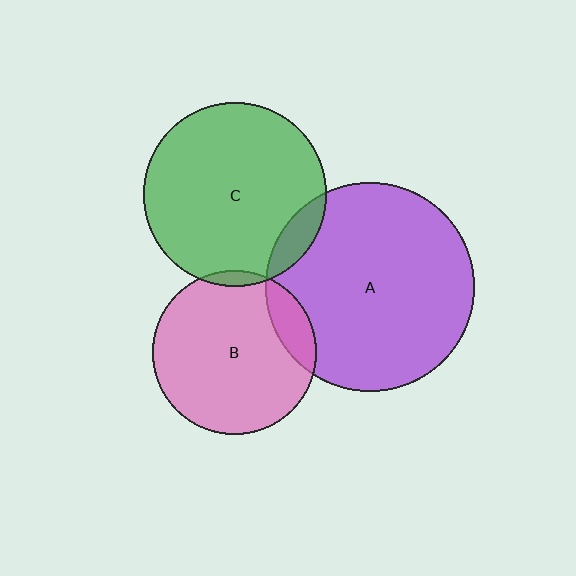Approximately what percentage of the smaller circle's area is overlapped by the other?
Approximately 5%.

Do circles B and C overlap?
Yes.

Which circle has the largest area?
Circle A (purple).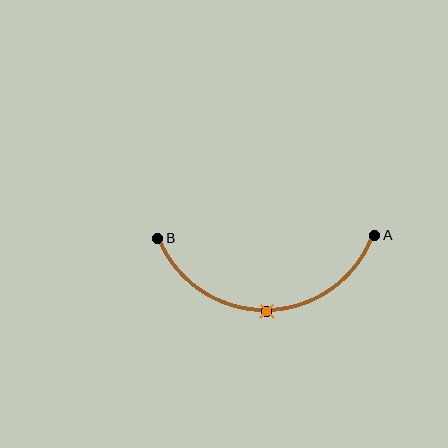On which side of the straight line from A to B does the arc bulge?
The arc bulges below the straight line connecting A and B.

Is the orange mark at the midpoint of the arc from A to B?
Yes. The orange mark lies on the arc at equal arc-length from both A and B — it is the arc midpoint.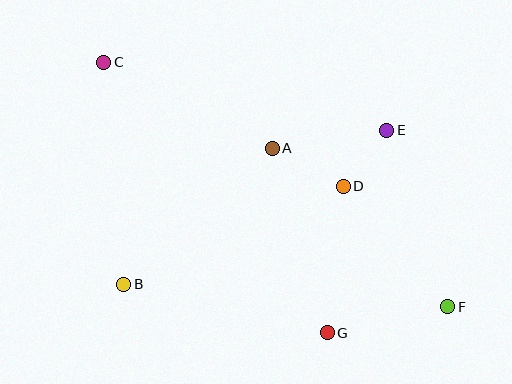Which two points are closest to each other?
Points D and E are closest to each other.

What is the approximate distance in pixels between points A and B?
The distance between A and B is approximately 201 pixels.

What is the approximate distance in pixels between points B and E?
The distance between B and E is approximately 305 pixels.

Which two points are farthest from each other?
Points C and F are farthest from each other.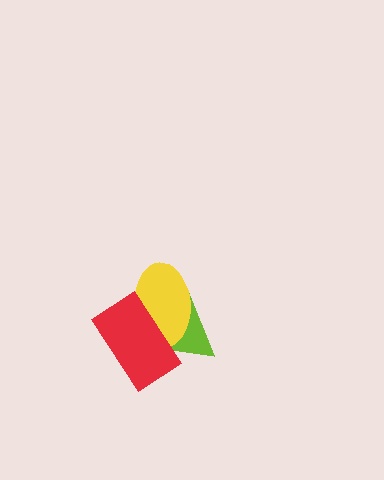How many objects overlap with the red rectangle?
2 objects overlap with the red rectangle.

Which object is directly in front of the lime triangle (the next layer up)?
The yellow ellipse is directly in front of the lime triangle.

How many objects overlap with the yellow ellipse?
2 objects overlap with the yellow ellipse.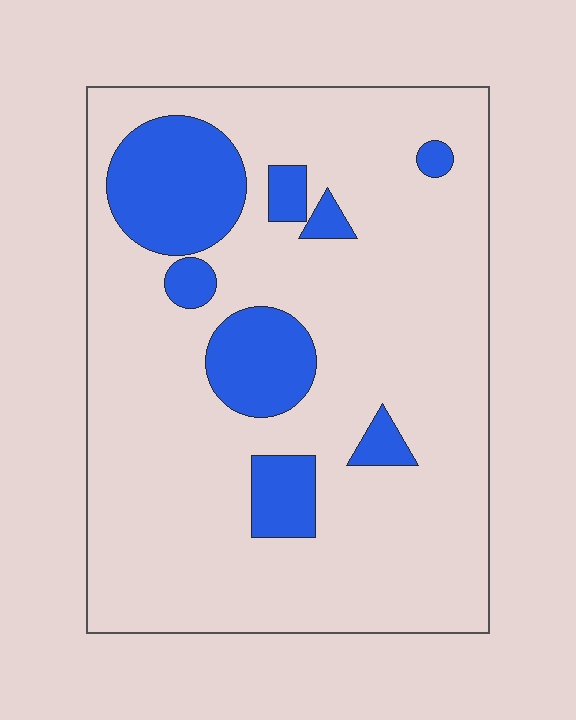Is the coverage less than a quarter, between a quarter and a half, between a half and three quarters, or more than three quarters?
Less than a quarter.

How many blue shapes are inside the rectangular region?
8.